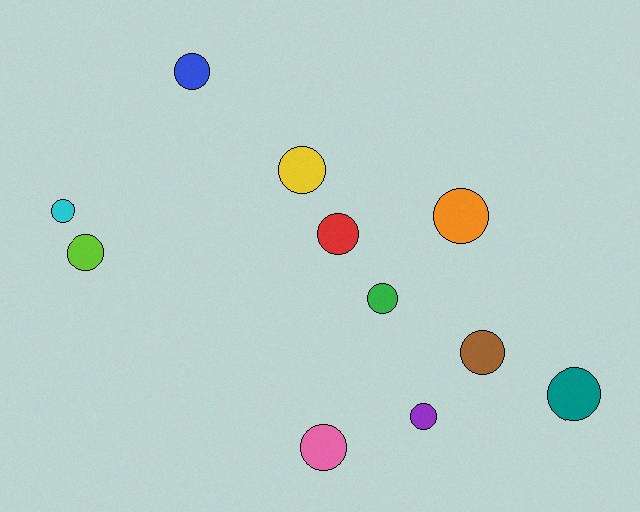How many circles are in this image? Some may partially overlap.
There are 11 circles.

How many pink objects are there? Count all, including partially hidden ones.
There is 1 pink object.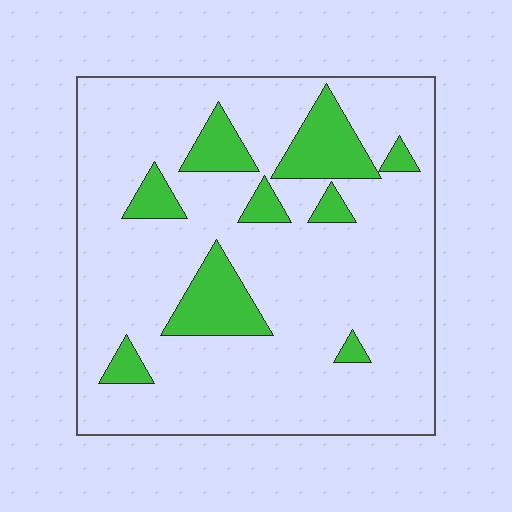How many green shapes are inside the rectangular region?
9.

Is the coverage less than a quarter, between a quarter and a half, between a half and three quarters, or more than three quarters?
Less than a quarter.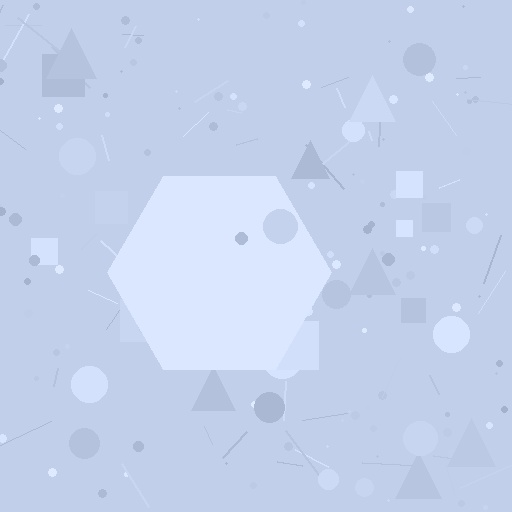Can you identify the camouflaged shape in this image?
The camouflaged shape is a hexagon.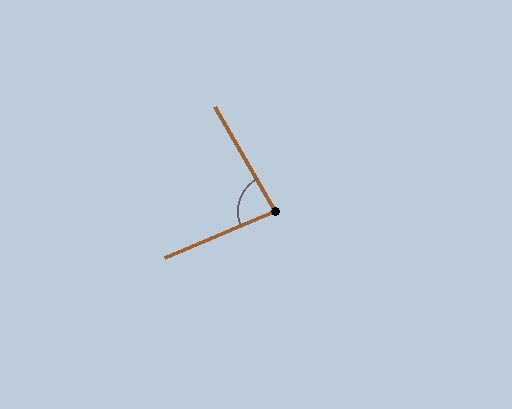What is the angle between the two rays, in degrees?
Approximately 83 degrees.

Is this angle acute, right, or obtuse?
It is acute.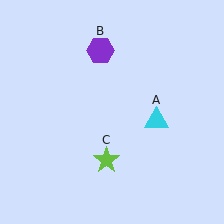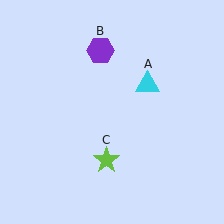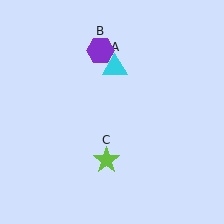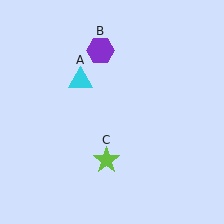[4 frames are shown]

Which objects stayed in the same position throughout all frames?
Purple hexagon (object B) and lime star (object C) remained stationary.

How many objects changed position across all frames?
1 object changed position: cyan triangle (object A).